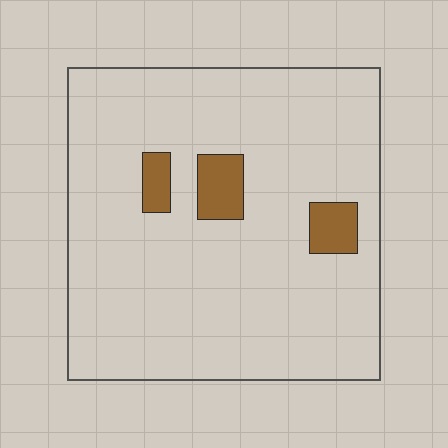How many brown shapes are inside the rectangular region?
3.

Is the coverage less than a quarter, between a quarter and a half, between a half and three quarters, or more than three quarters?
Less than a quarter.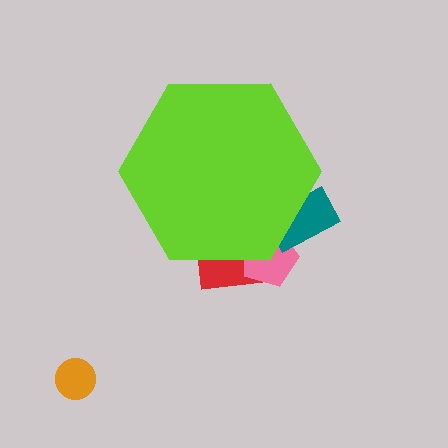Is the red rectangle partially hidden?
Yes, the red rectangle is partially hidden behind the lime hexagon.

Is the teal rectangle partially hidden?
Yes, the teal rectangle is partially hidden behind the lime hexagon.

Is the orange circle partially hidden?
No, the orange circle is fully visible.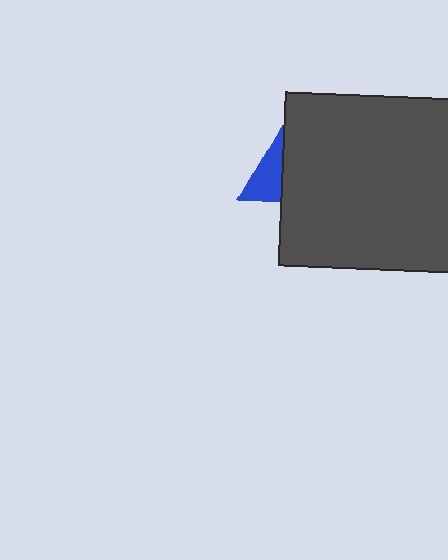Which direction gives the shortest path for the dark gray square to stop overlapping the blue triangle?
Moving right gives the shortest separation.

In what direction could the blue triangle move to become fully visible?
The blue triangle could move left. That would shift it out from behind the dark gray square entirely.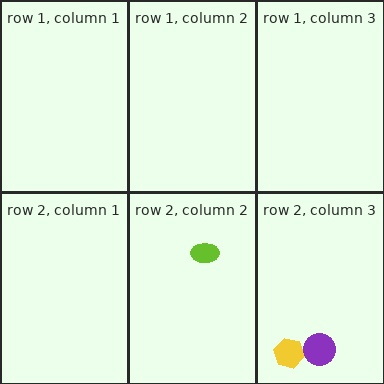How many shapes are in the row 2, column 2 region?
1.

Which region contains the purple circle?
The row 2, column 3 region.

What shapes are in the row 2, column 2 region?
The lime ellipse.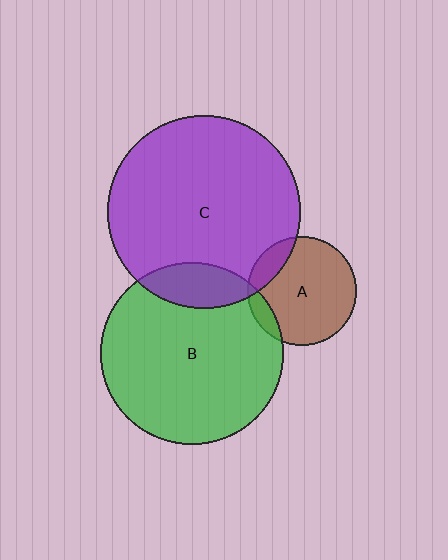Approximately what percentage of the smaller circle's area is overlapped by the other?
Approximately 15%.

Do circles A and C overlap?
Yes.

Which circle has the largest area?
Circle C (purple).